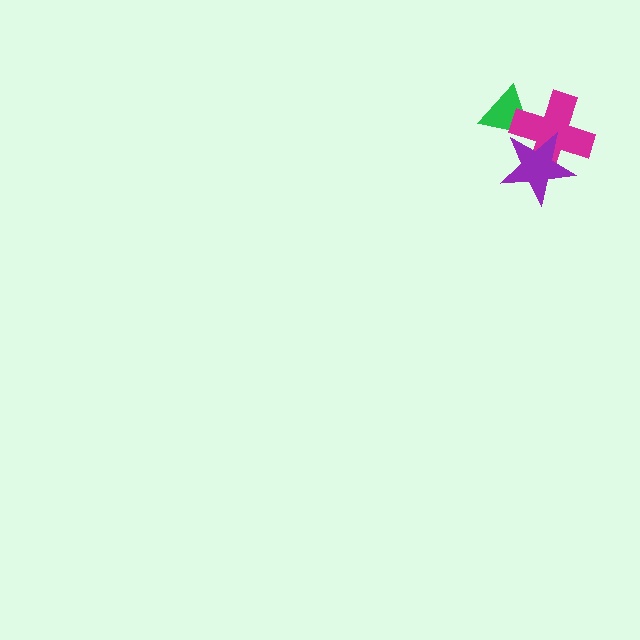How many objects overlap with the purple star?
2 objects overlap with the purple star.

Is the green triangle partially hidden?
Yes, it is partially covered by another shape.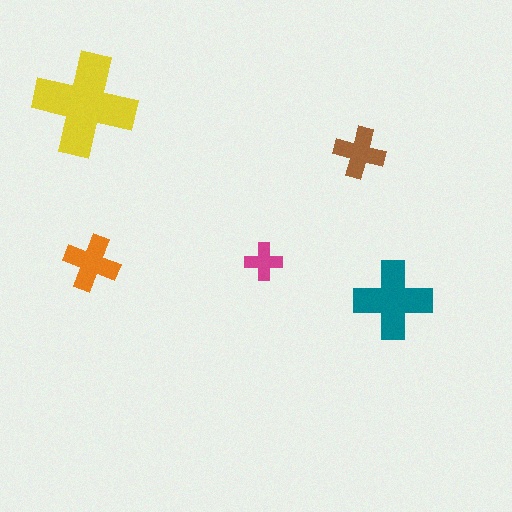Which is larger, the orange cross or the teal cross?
The teal one.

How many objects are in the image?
There are 5 objects in the image.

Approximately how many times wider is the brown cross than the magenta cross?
About 1.5 times wider.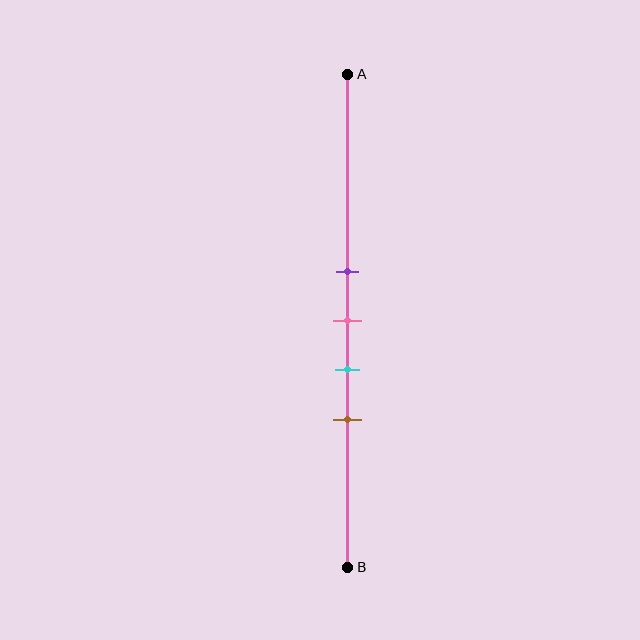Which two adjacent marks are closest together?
The purple and pink marks are the closest adjacent pair.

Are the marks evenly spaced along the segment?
Yes, the marks are approximately evenly spaced.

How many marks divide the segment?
There are 4 marks dividing the segment.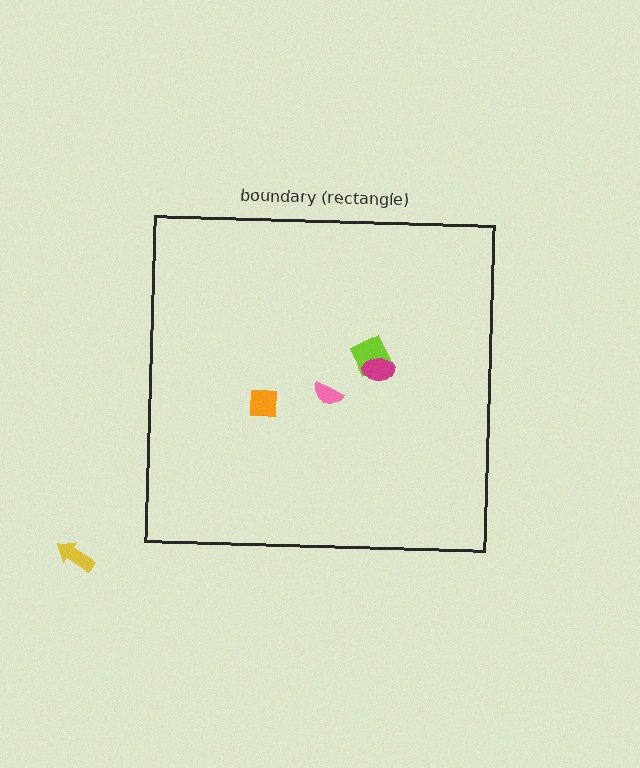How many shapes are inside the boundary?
4 inside, 1 outside.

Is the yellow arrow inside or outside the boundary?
Outside.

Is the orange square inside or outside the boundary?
Inside.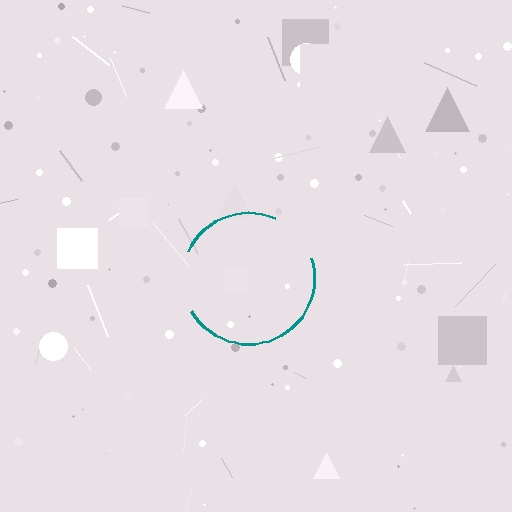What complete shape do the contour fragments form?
The contour fragments form a circle.